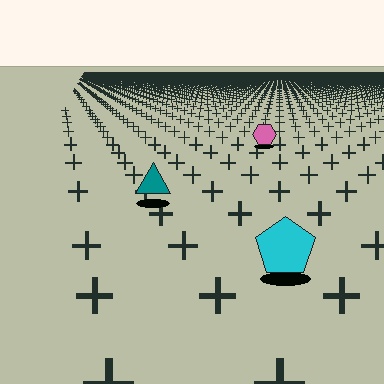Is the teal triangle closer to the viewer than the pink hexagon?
Yes. The teal triangle is closer — you can tell from the texture gradient: the ground texture is coarser near it.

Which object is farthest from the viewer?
The pink hexagon is farthest from the viewer. It appears smaller and the ground texture around it is denser.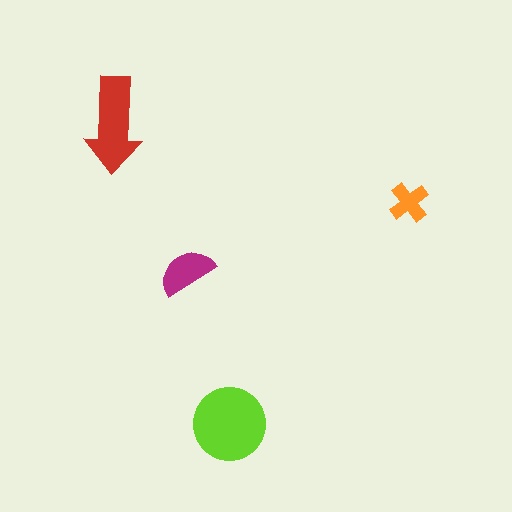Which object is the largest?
The lime circle.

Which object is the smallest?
The orange cross.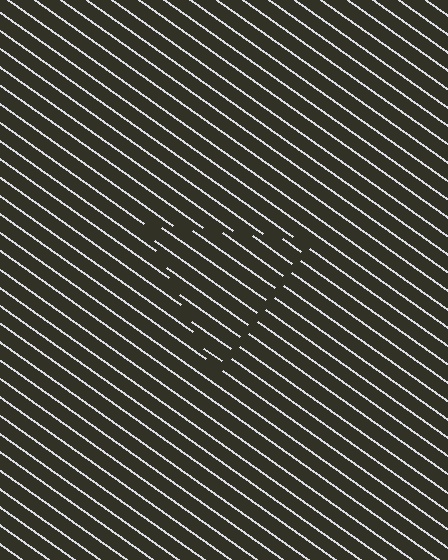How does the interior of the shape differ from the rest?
The interior of the shape contains the same grating, shifted by half a period — the contour is defined by the phase discontinuity where line-ends from the inner and outer gratings abut.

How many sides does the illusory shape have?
3 sides — the line-ends trace a triangle.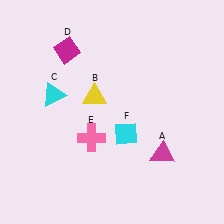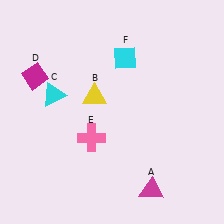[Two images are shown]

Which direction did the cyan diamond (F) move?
The cyan diamond (F) moved up.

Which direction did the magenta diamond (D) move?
The magenta diamond (D) moved left.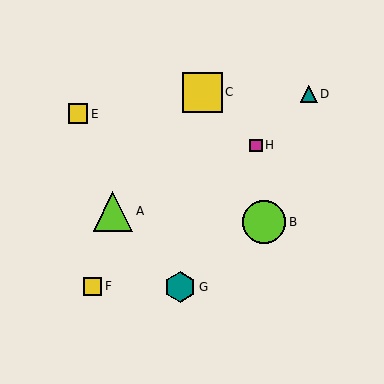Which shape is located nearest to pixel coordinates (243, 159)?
The magenta square (labeled H) at (256, 145) is nearest to that location.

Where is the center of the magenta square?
The center of the magenta square is at (256, 145).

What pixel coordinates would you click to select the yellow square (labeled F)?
Click at (92, 286) to select the yellow square F.